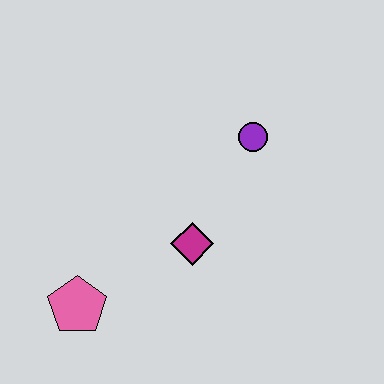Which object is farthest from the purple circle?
The pink pentagon is farthest from the purple circle.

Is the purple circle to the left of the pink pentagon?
No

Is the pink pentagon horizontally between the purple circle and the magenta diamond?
No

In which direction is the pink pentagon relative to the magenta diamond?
The pink pentagon is to the left of the magenta diamond.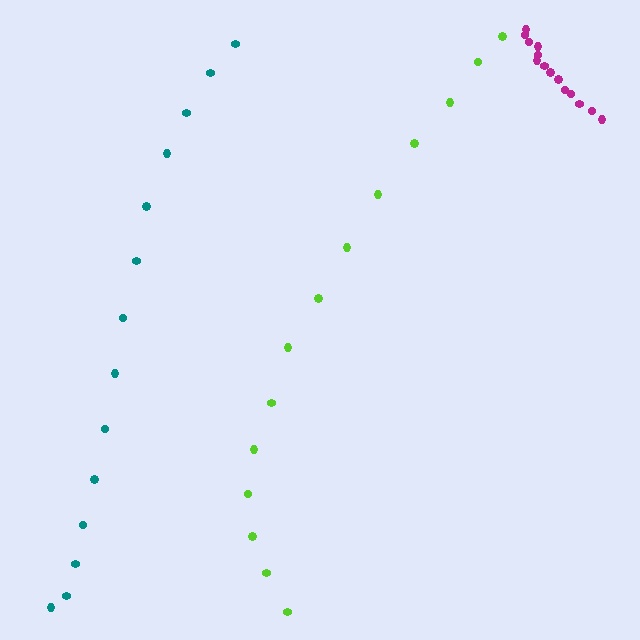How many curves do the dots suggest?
There are 3 distinct paths.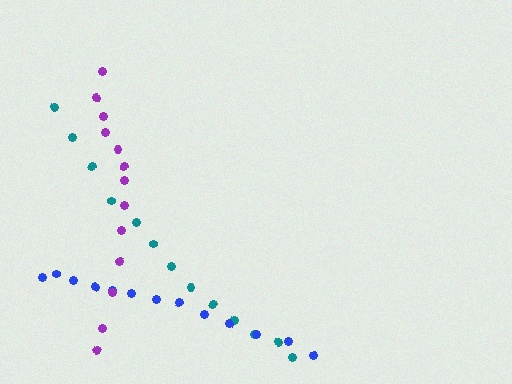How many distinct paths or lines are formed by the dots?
There are 3 distinct paths.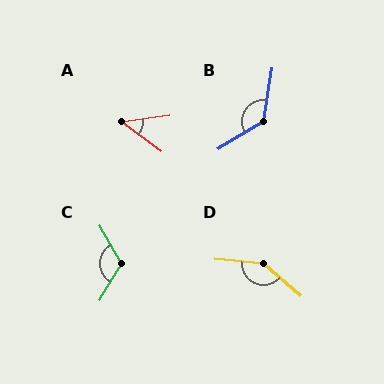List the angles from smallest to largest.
A (44°), C (118°), B (131°), D (144°).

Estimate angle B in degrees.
Approximately 131 degrees.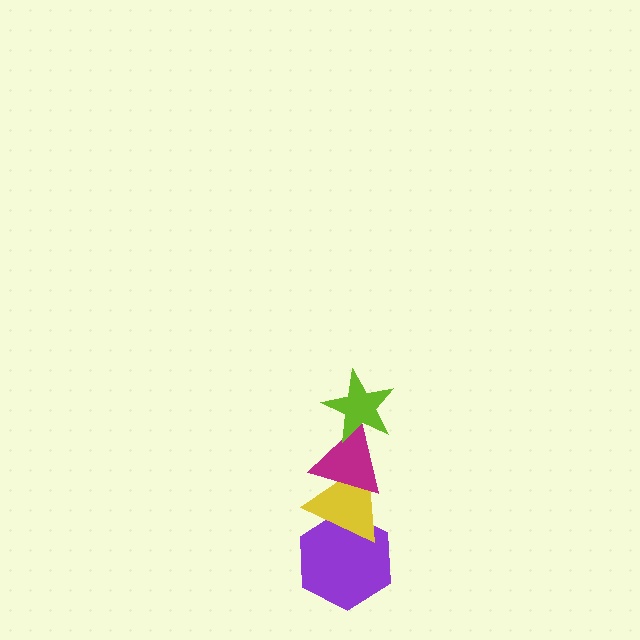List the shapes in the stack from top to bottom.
From top to bottom: the lime star, the magenta triangle, the yellow triangle, the purple hexagon.